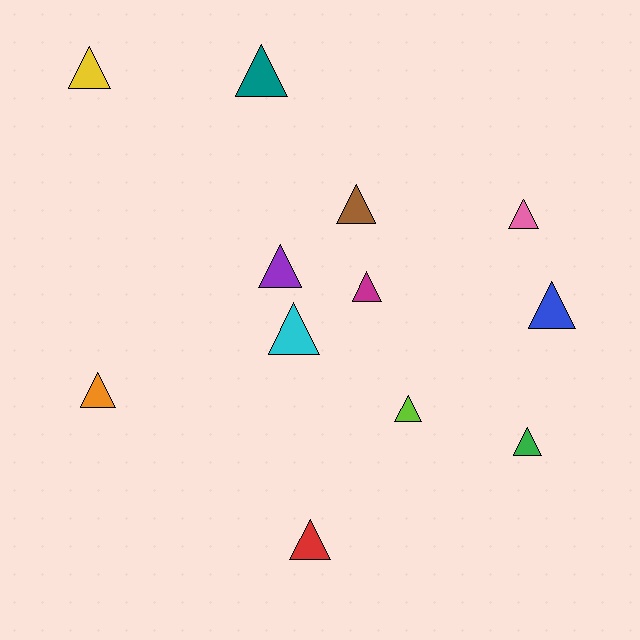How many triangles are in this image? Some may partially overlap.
There are 12 triangles.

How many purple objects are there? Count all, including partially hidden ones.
There is 1 purple object.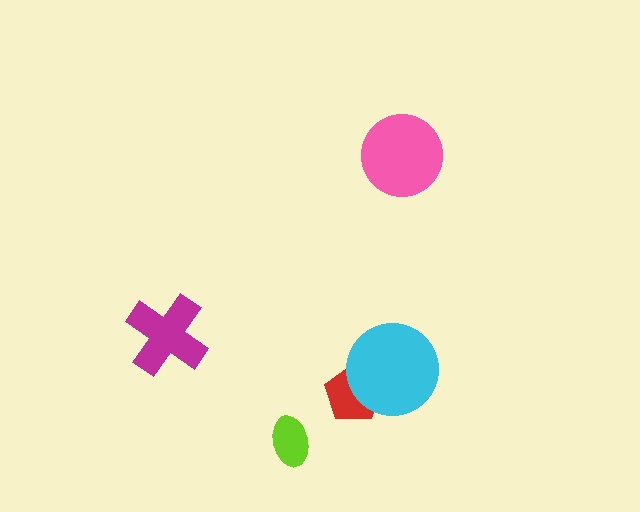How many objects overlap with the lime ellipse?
0 objects overlap with the lime ellipse.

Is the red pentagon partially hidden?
Yes, it is partially covered by another shape.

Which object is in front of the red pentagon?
The cyan circle is in front of the red pentagon.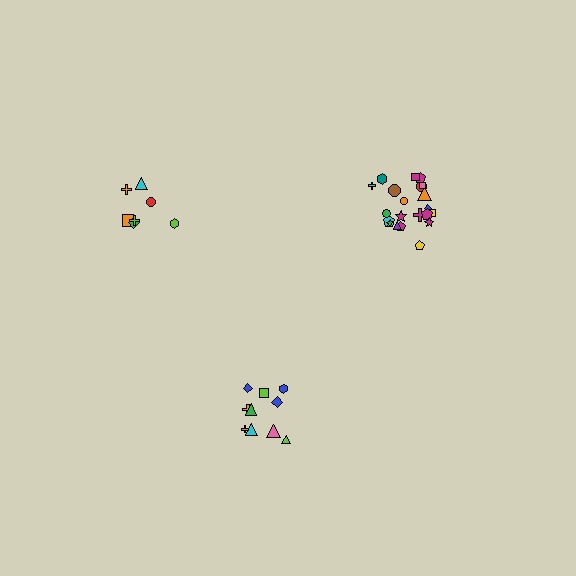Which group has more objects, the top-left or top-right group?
The top-right group.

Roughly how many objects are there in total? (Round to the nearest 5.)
Roughly 40 objects in total.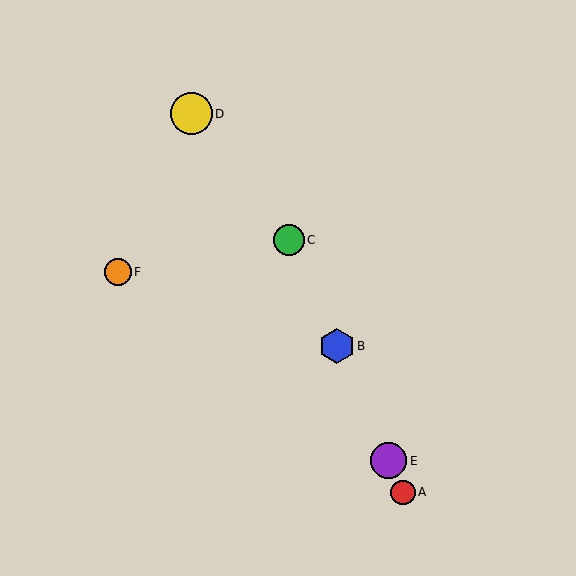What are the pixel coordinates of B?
Object B is at (337, 346).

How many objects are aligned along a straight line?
4 objects (A, B, C, E) are aligned along a straight line.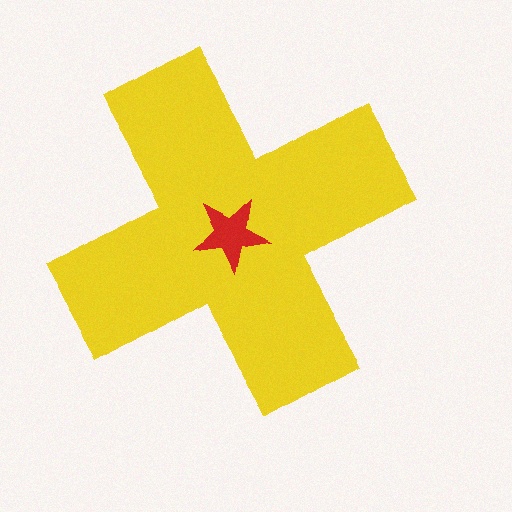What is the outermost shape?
The yellow cross.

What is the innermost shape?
The red star.